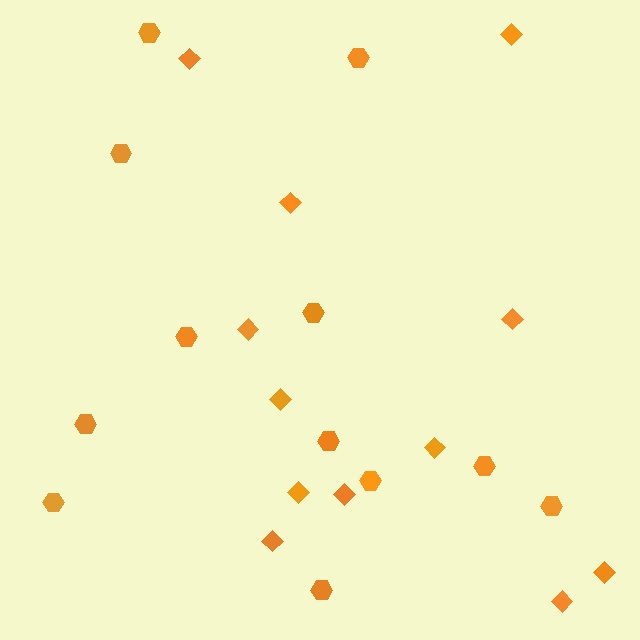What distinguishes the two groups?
There are 2 groups: one group of diamonds (12) and one group of hexagons (12).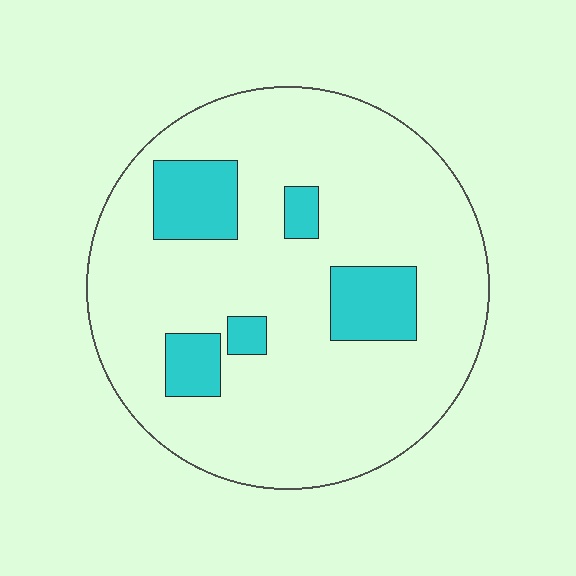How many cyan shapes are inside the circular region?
5.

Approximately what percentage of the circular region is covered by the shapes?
Approximately 15%.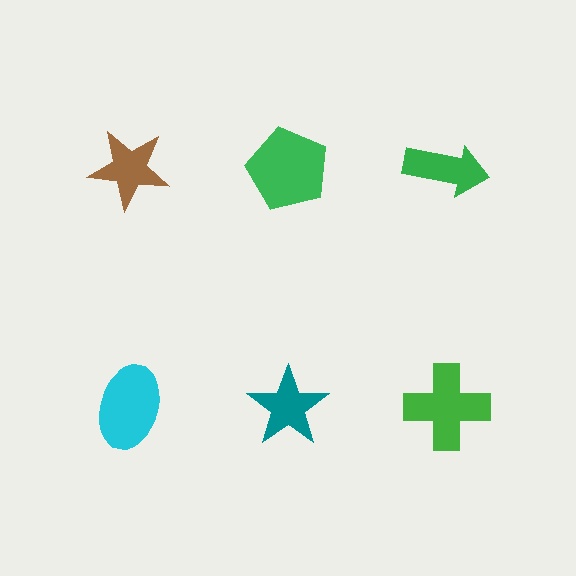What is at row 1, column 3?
A green arrow.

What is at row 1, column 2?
A green pentagon.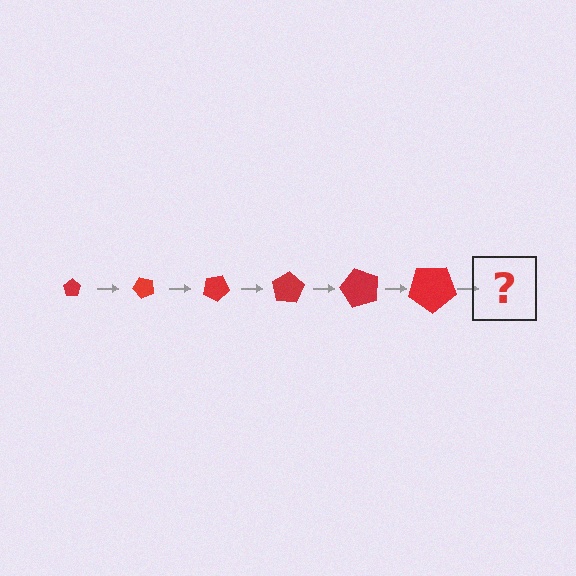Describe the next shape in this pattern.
It should be a pentagon, larger than the previous one and rotated 300 degrees from the start.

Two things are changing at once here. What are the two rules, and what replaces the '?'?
The two rules are that the pentagon grows larger each step and it rotates 50 degrees each step. The '?' should be a pentagon, larger than the previous one and rotated 300 degrees from the start.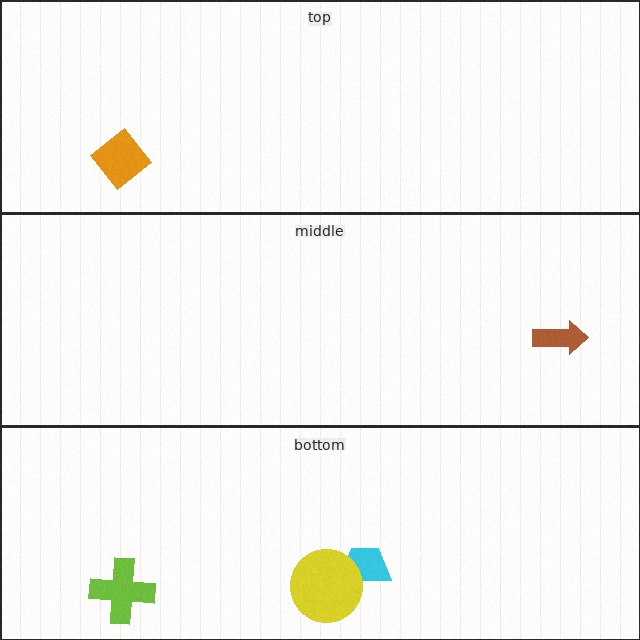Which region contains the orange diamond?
The top region.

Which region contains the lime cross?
The bottom region.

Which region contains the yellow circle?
The bottom region.